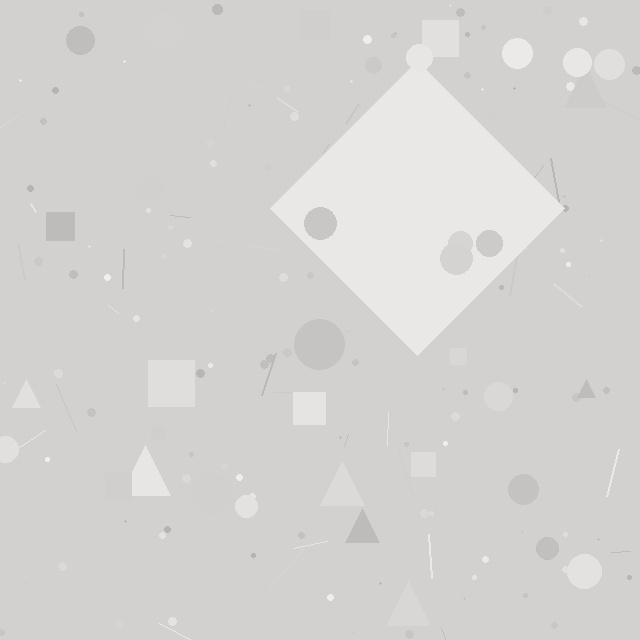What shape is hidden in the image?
A diamond is hidden in the image.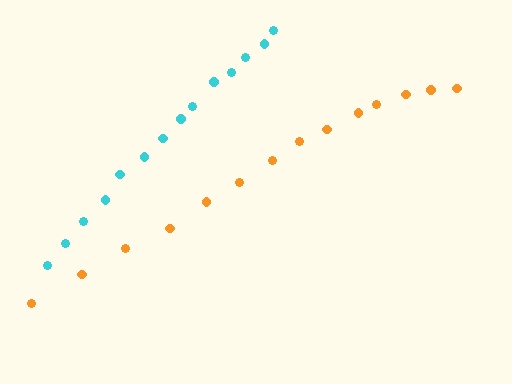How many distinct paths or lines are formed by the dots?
There are 2 distinct paths.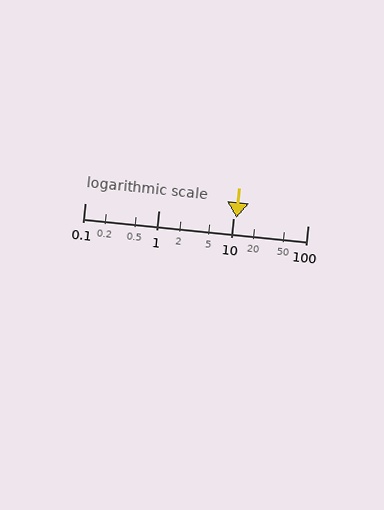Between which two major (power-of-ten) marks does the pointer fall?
The pointer is between 10 and 100.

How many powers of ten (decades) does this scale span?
The scale spans 3 decades, from 0.1 to 100.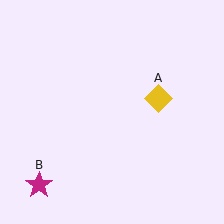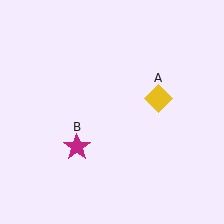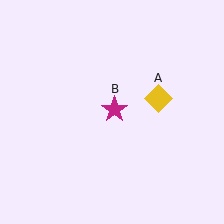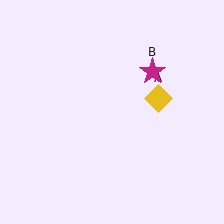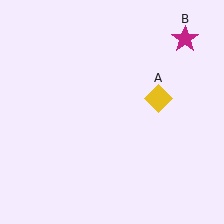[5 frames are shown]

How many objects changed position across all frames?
1 object changed position: magenta star (object B).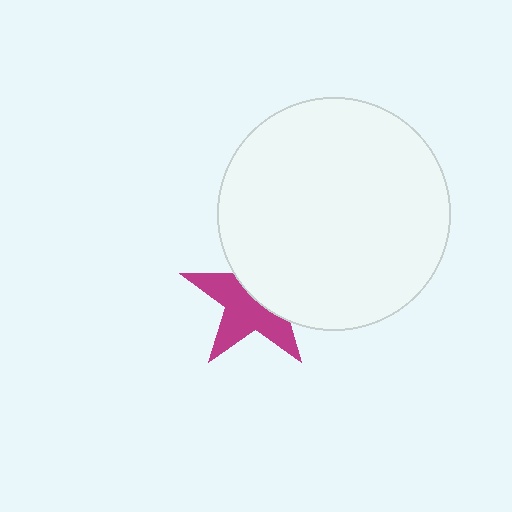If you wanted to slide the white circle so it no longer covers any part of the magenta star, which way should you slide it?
Slide it toward the upper-right — that is the most direct way to separate the two shapes.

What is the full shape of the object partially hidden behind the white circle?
The partially hidden object is a magenta star.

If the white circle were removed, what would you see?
You would see the complete magenta star.